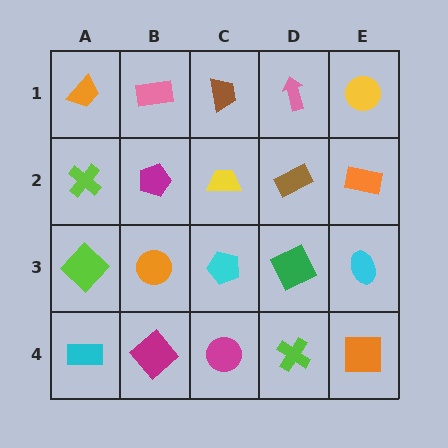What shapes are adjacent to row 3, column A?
A lime cross (row 2, column A), a cyan rectangle (row 4, column A), an orange circle (row 3, column B).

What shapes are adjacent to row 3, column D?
A brown rectangle (row 2, column D), a lime cross (row 4, column D), a cyan pentagon (row 3, column C), a cyan ellipse (row 3, column E).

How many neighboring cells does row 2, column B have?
4.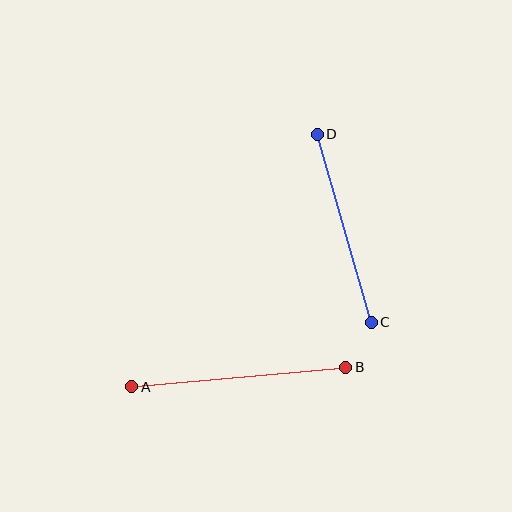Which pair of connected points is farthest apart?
Points A and B are farthest apart.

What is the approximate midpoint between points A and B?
The midpoint is at approximately (239, 377) pixels.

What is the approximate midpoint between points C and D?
The midpoint is at approximately (344, 228) pixels.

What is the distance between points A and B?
The distance is approximately 215 pixels.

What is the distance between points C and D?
The distance is approximately 196 pixels.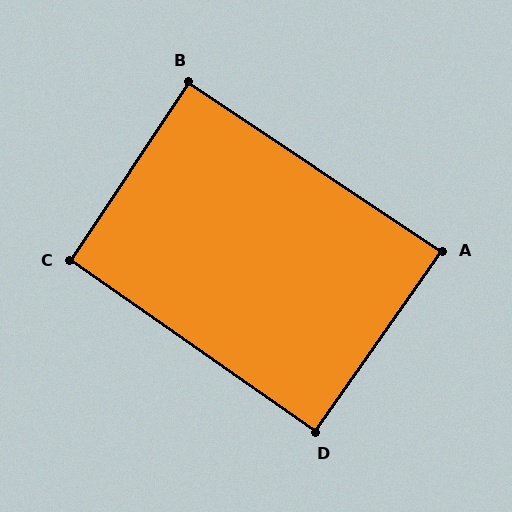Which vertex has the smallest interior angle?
A, at approximately 89 degrees.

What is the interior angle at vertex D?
Approximately 90 degrees (approximately right).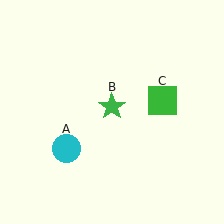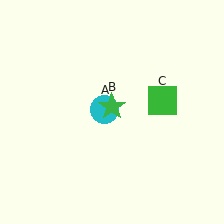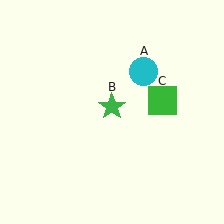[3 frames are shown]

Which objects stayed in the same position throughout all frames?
Green star (object B) and green square (object C) remained stationary.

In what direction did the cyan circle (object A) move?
The cyan circle (object A) moved up and to the right.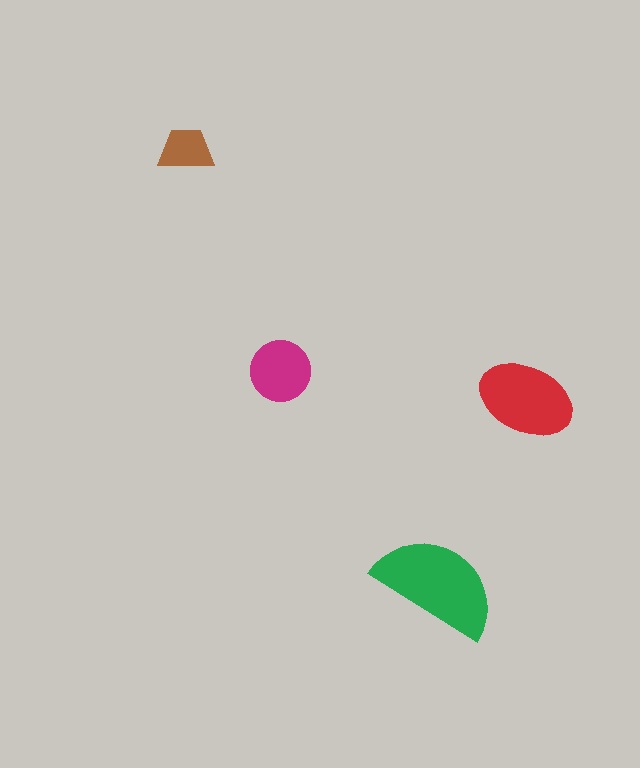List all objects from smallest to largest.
The brown trapezoid, the magenta circle, the red ellipse, the green semicircle.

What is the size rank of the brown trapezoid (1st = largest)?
4th.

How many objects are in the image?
There are 4 objects in the image.